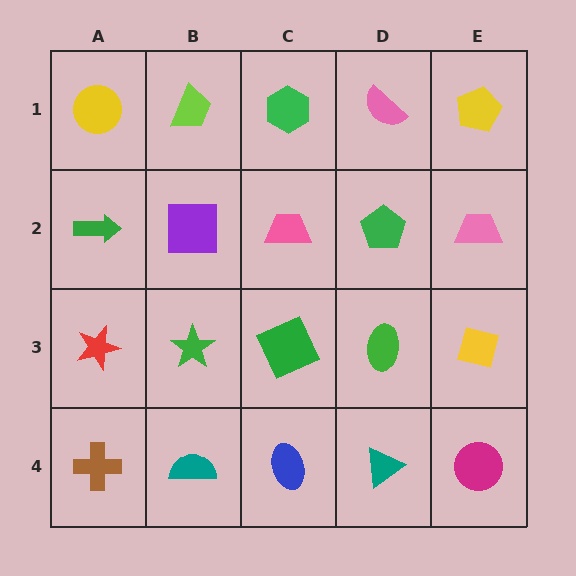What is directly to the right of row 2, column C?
A green pentagon.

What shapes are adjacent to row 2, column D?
A pink semicircle (row 1, column D), a green ellipse (row 3, column D), a pink trapezoid (row 2, column C), a pink trapezoid (row 2, column E).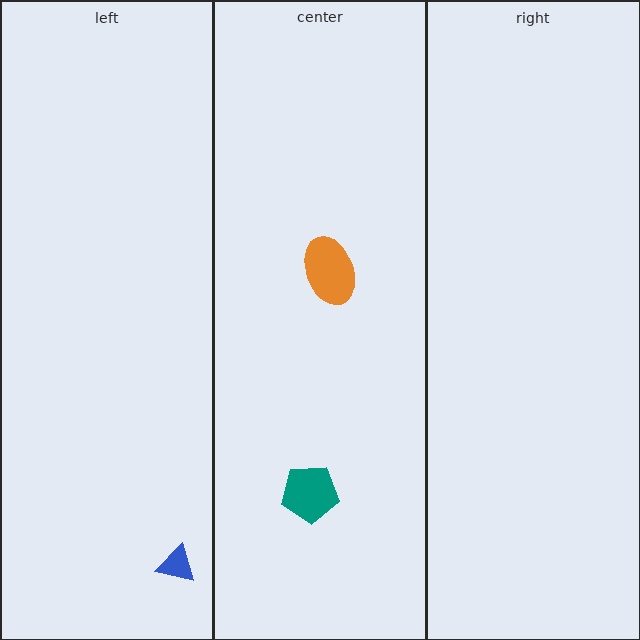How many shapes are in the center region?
2.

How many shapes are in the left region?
1.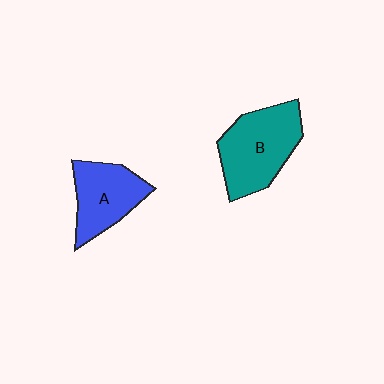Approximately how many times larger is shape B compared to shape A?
Approximately 1.3 times.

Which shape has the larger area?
Shape B (teal).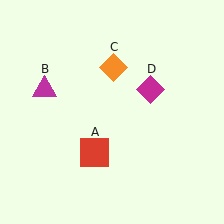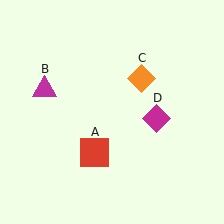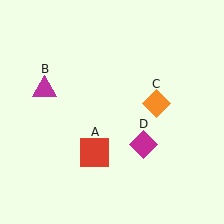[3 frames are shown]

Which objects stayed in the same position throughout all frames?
Red square (object A) and magenta triangle (object B) remained stationary.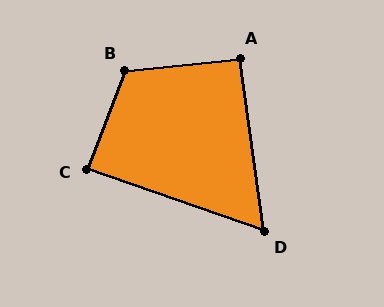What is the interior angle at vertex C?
Approximately 88 degrees (approximately right).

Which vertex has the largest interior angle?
B, at approximately 117 degrees.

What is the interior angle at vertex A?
Approximately 92 degrees (approximately right).